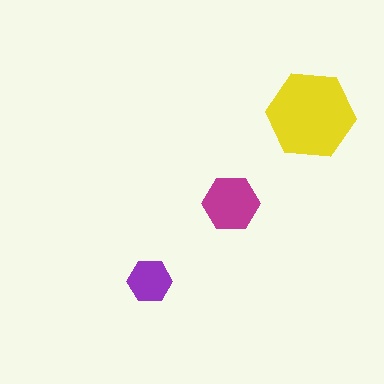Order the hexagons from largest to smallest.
the yellow one, the magenta one, the purple one.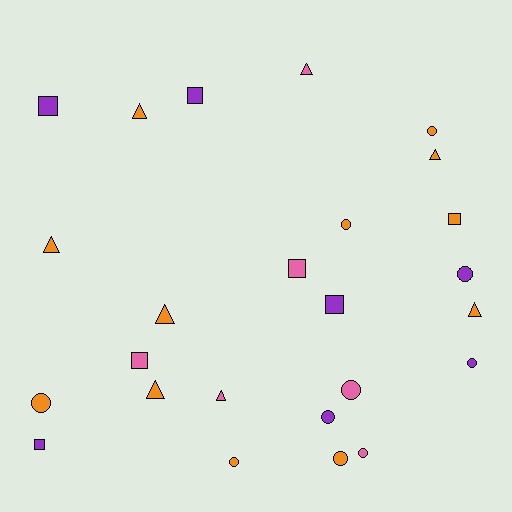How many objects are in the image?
There are 25 objects.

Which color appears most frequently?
Orange, with 12 objects.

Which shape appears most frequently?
Circle, with 10 objects.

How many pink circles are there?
There are 2 pink circles.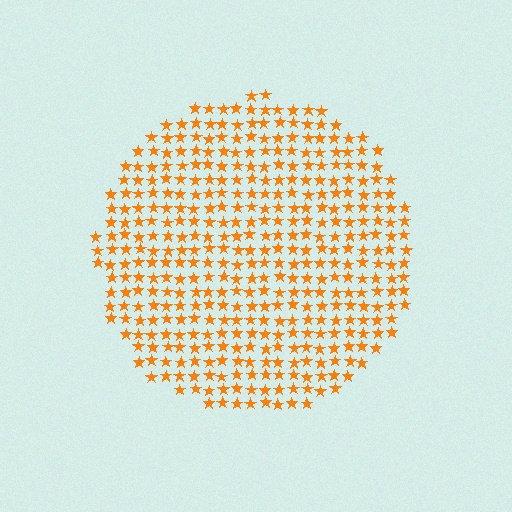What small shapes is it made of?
It is made of small stars.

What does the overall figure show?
The overall figure shows a circle.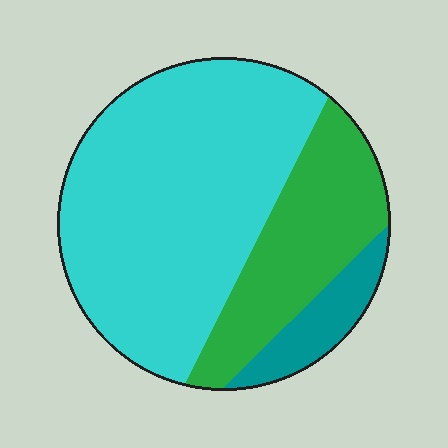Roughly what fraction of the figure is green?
Green takes up about one quarter (1/4) of the figure.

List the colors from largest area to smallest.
From largest to smallest: cyan, green, teal.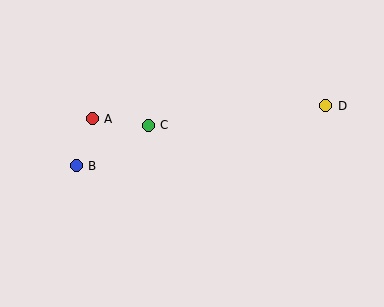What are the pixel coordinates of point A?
Point A is at (92, 119).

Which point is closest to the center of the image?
Point C at (148, 125) is closest to the center.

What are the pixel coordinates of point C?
Point C is at (148, 125).